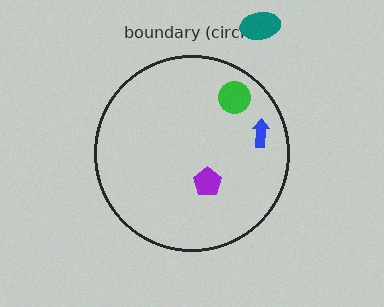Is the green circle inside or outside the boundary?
Inside.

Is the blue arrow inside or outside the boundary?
Inside.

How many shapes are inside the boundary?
3 inside, 1 outside.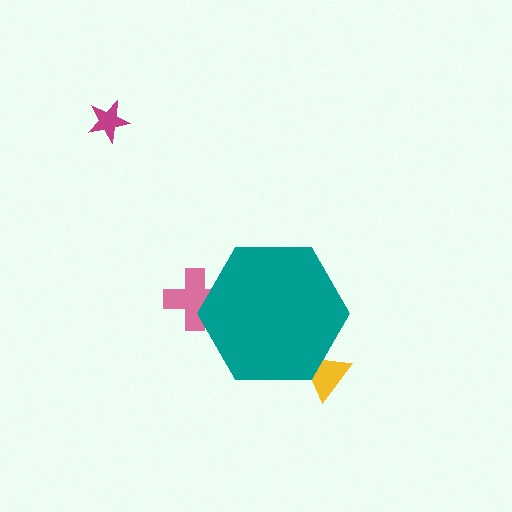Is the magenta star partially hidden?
No, the magenta star is fully visible.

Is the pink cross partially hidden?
Yes, the pink cross is partially hidden behind the teal hexagon.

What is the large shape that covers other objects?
A teal hexagon.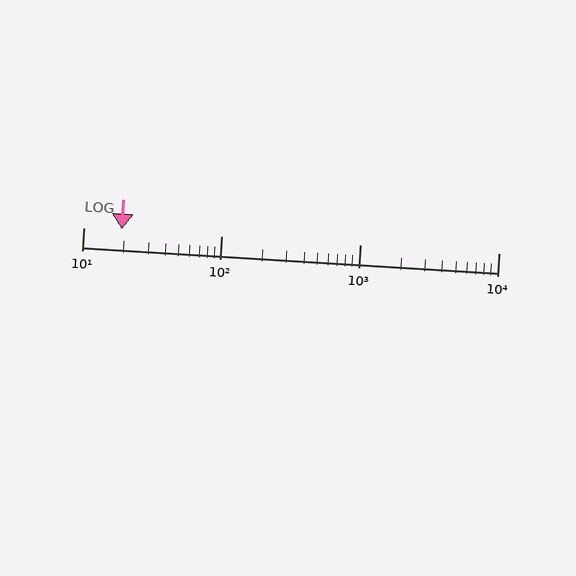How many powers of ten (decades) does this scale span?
The scale spans 3 decades, from 10 to 10000.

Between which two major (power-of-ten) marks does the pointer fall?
The pointer is between 10 and 100.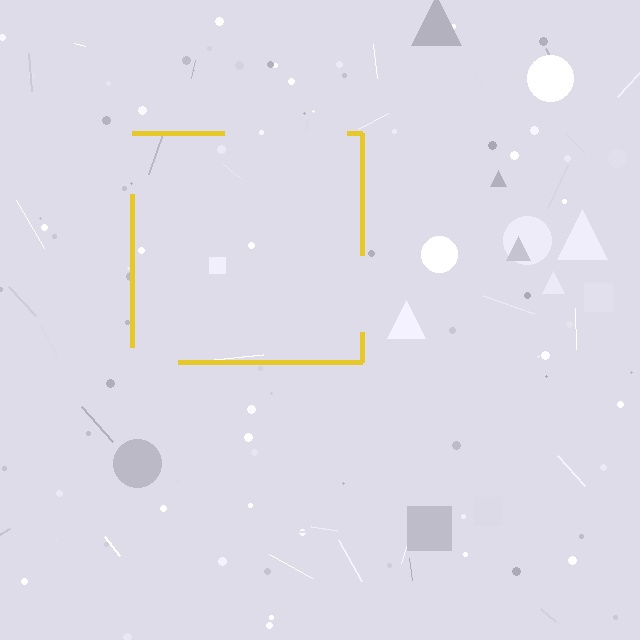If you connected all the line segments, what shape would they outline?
They would outline a square.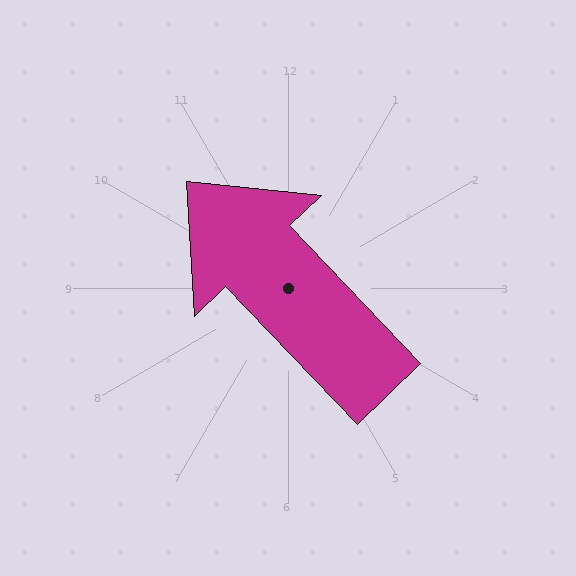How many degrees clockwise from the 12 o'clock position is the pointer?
Approximately 316 degrees.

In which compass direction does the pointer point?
Northwest.